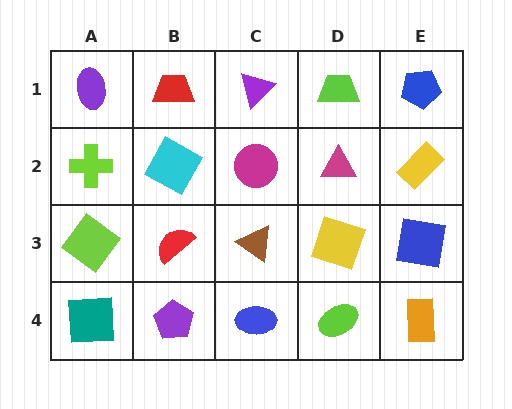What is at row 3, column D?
A yellow square.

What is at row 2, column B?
A cyan square.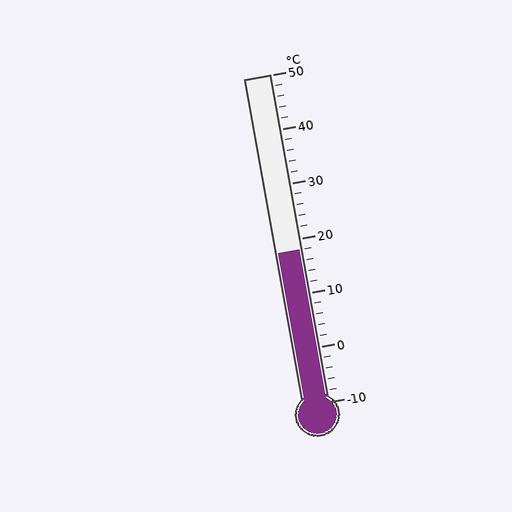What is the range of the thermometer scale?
The thermometer scale ranges from -10°C to 50°C.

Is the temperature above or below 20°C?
The temperature is below 20°C.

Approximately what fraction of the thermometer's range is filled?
The thermometer is filled to approximately 45% of its range.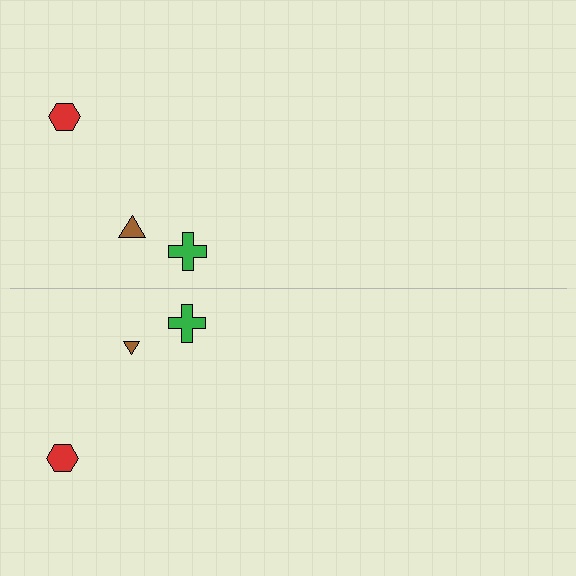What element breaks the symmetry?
The brown triangle on the bottom side has a different size than its mirror counterpart.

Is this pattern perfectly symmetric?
No, the pattern is not perfectly symmetric. The brown triangle on the bottom side has a different size than its mirror counterpart.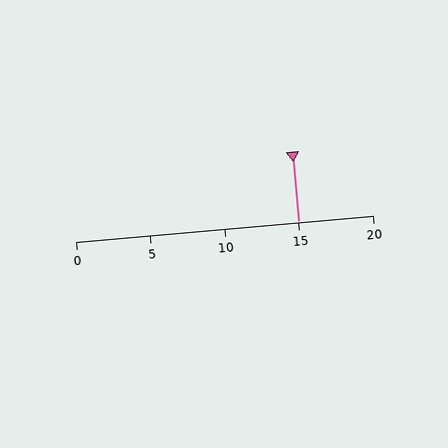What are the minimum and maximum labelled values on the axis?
The axis runs from 0 to 20.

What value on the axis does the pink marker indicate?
The marker indicates approximately 15.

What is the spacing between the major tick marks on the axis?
The major ticks are spaced 5 apart.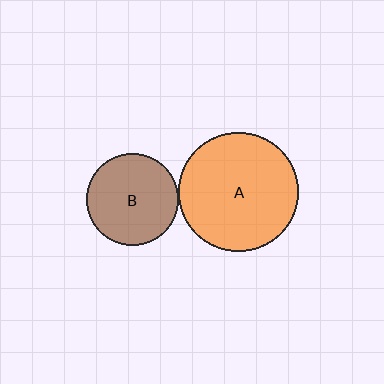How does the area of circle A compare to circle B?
Approximately 1.7 times.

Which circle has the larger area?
Circle A (orange).